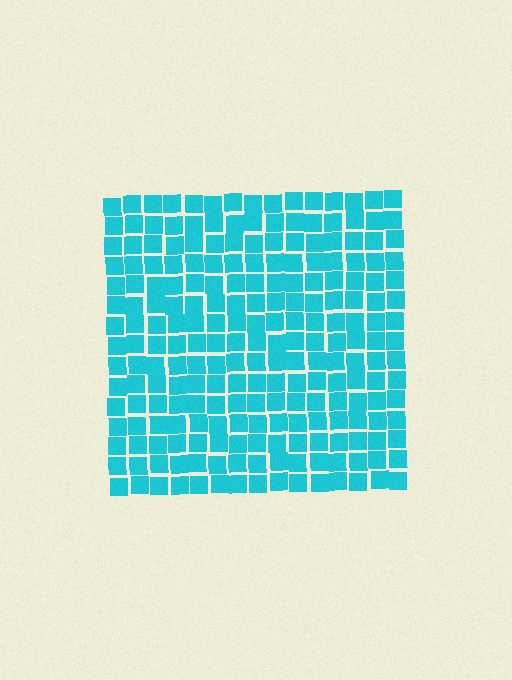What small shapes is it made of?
It is made of small squares.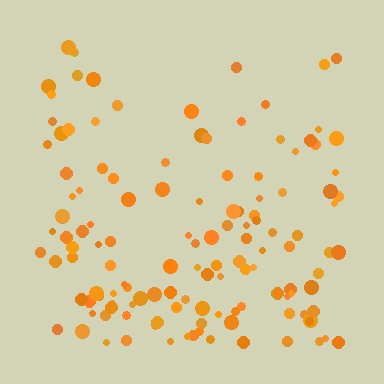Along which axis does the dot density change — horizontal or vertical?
Vertical.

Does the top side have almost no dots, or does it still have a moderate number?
Still a moderate number, just noticeably fewer than the bottom.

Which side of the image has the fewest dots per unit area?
The top.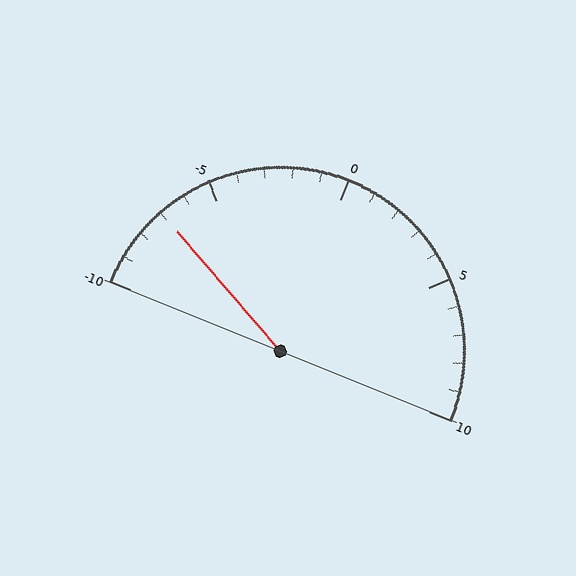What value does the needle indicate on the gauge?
The needle indicates approximately -7.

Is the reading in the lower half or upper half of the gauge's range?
The reading is in the lower half of the range (-10 to 10).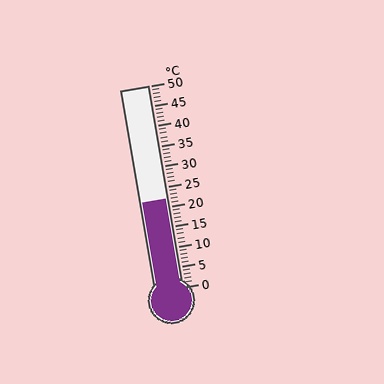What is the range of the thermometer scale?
The thermometer scale ranges from 0°C to 50°C.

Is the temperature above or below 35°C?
The temperature is below 35°C.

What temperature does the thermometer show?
The thermometer shows approximately 22°C.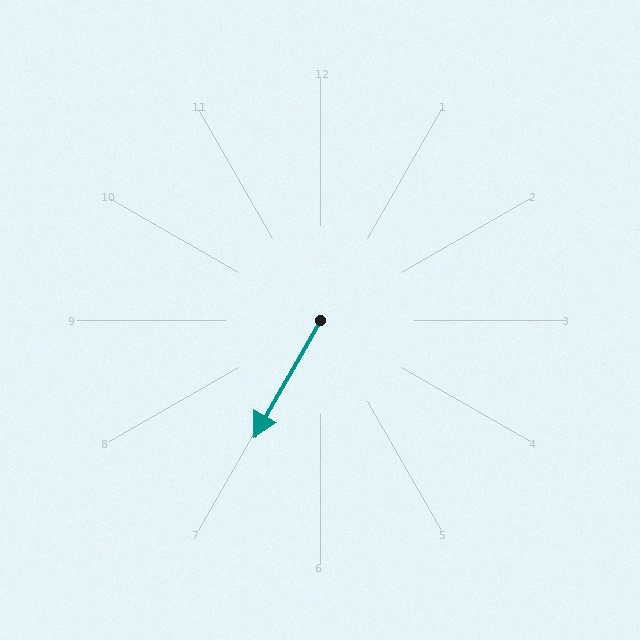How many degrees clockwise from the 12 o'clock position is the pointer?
Approximately 210 degrees.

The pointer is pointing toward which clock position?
Roughly 7 o'clock.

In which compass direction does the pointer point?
Southwest.